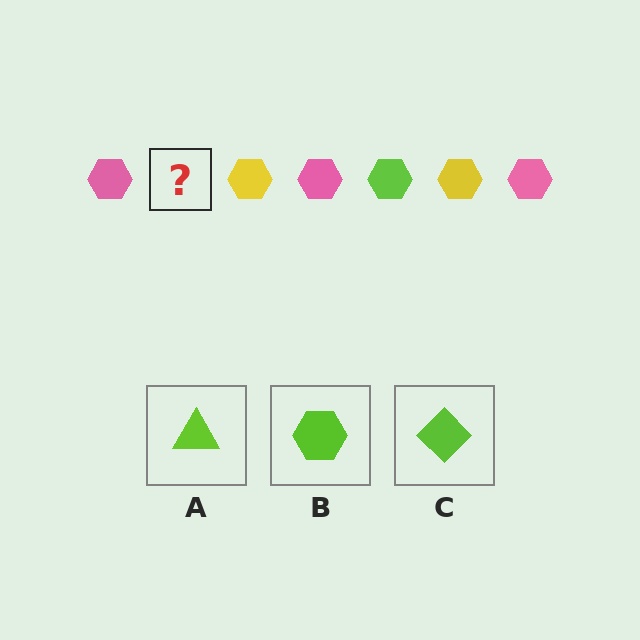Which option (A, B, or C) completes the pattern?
B.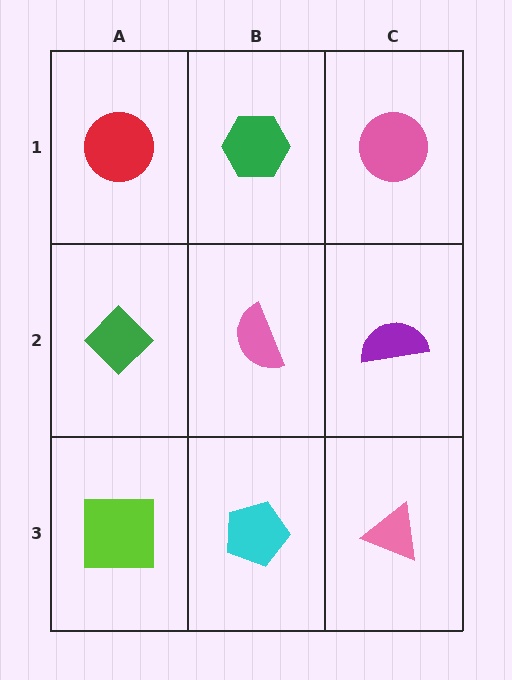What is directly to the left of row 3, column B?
A lime square.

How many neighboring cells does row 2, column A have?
3.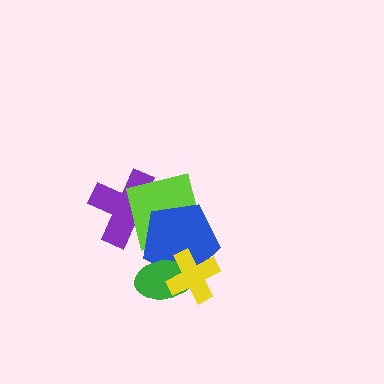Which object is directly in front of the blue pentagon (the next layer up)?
The green ellipse is directly in front of the blue pentagon.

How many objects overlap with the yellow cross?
2 objects overlap with the yellow cross.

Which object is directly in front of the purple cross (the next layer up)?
The lime square is directly in front of the purple cross.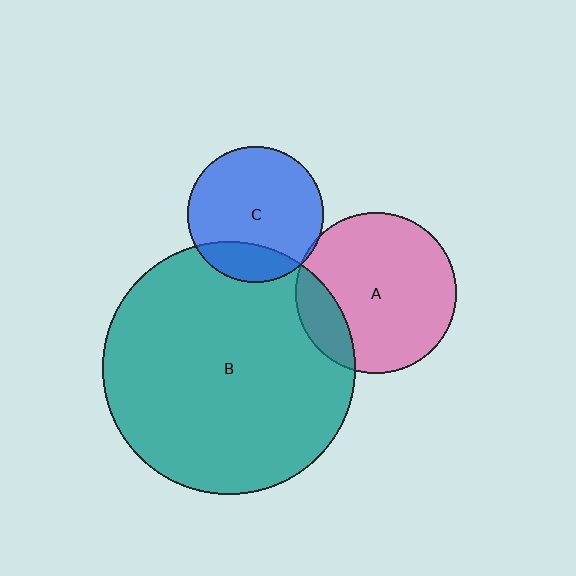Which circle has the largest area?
Circle B (teal).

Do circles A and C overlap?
Yes.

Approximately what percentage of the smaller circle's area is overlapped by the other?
Approximately 5%.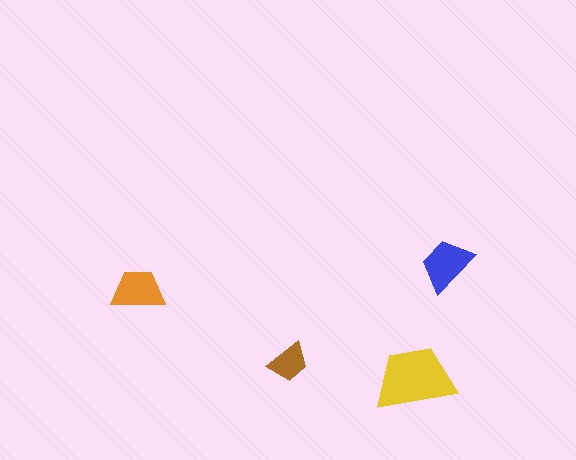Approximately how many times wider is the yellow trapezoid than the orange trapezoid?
About 1.5 times wider.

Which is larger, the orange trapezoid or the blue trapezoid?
The blue one.